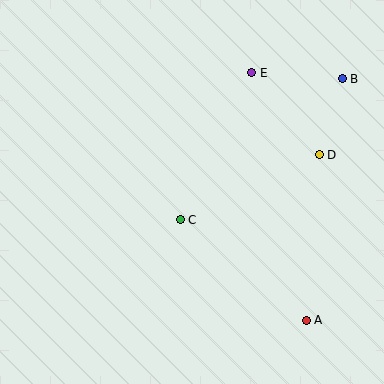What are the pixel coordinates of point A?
Point A is at (306, 320).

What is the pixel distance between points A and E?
The distance between A and E is 254 pixels.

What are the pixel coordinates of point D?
Point D is at (319, 155).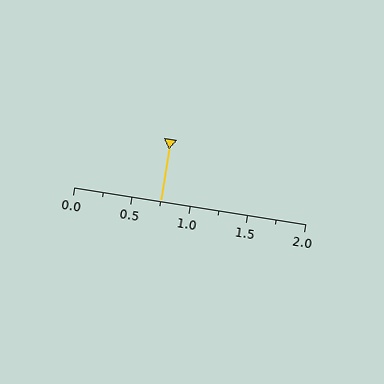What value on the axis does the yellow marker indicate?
The marker indicates approximately 0.75.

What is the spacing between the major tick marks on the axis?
The major ticks are spaced 0.5 apart.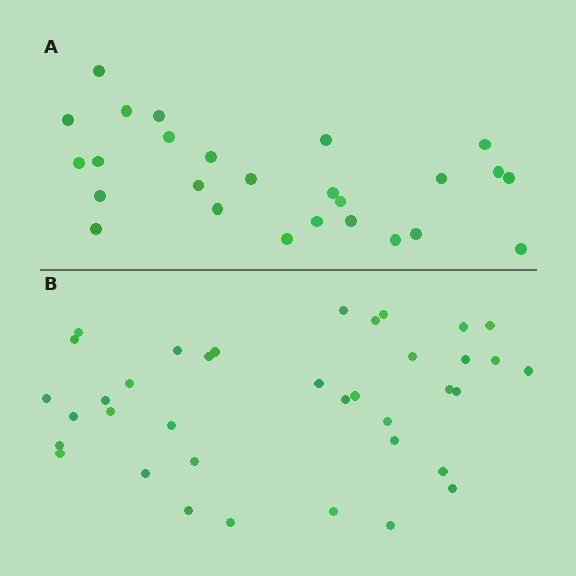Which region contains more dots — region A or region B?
Region B (the bottom region) has more dots.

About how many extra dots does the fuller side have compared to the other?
Region B has roughly 12 or so more dots than region A.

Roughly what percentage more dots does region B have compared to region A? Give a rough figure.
About 40% more.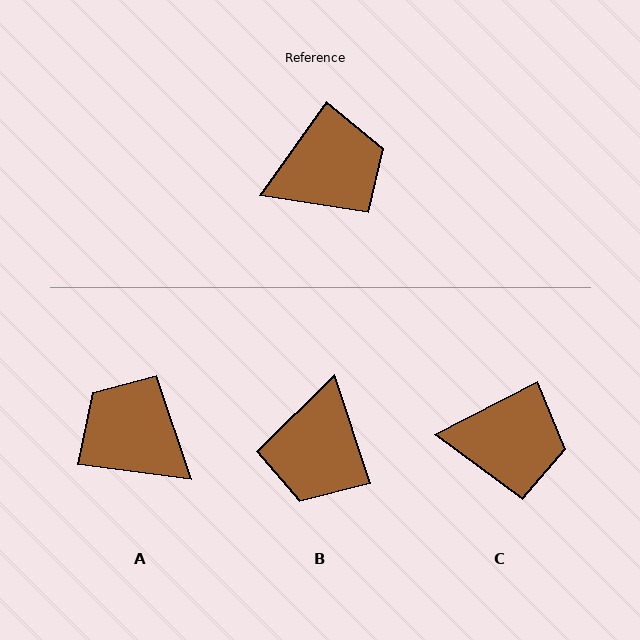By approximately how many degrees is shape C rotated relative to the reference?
Approximately 28 degrees clockwise.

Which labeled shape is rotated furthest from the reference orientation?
B, about 126 degrees away.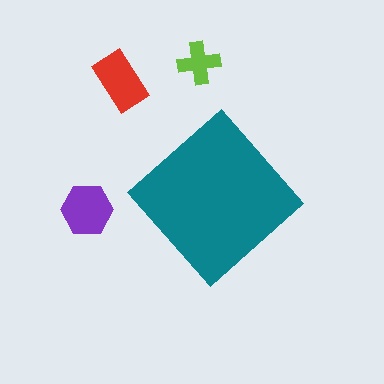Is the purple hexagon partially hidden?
No, the purple hexagon is fully visible.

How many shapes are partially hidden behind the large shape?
0 shapes are partially hidden.